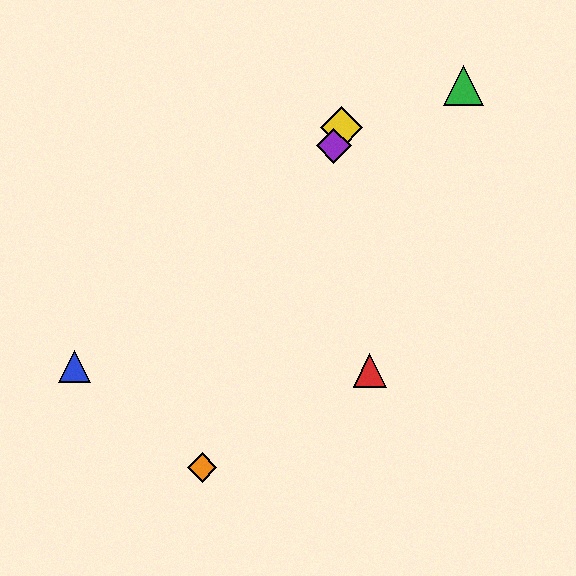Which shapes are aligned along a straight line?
The yellow diamond, the purple diamond, the orange diamond are aligned along a straight line.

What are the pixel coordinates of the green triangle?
The green triangle is at (463, 85).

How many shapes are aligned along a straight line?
3 shapes (the yellow diamond, the purple diamond, the orange diamond) are aligned along a straight line.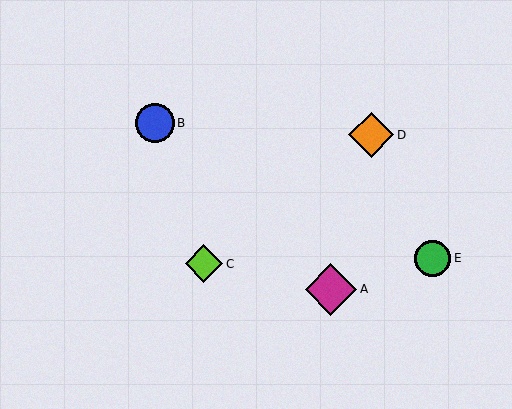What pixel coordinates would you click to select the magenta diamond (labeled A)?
Click at (331, 289) to select the magenta diamond A.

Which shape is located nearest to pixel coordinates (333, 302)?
The magenta diamond (labeled A) at (331, 289) is nearest to that location.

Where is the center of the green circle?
The center of the green circle is at (433, 258).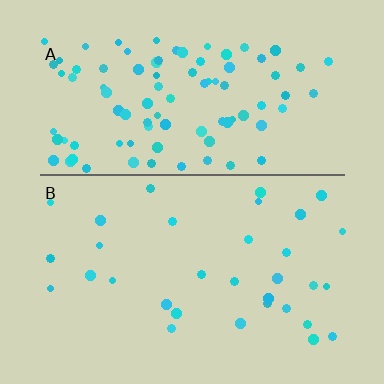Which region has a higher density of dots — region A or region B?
A (the top).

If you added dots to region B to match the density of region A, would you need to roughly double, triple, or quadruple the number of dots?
Approximately triple.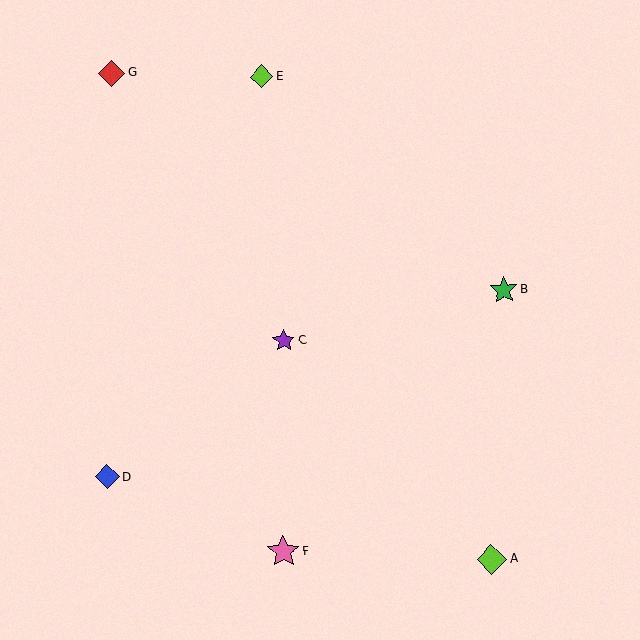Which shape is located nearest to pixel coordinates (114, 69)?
The red diamond (labeled G) at (111, 73) is nearest to that location.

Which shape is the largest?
The pink star (labeled F) is the largest.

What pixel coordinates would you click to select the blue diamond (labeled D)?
Click at (107, 477) to select the blue diamond D.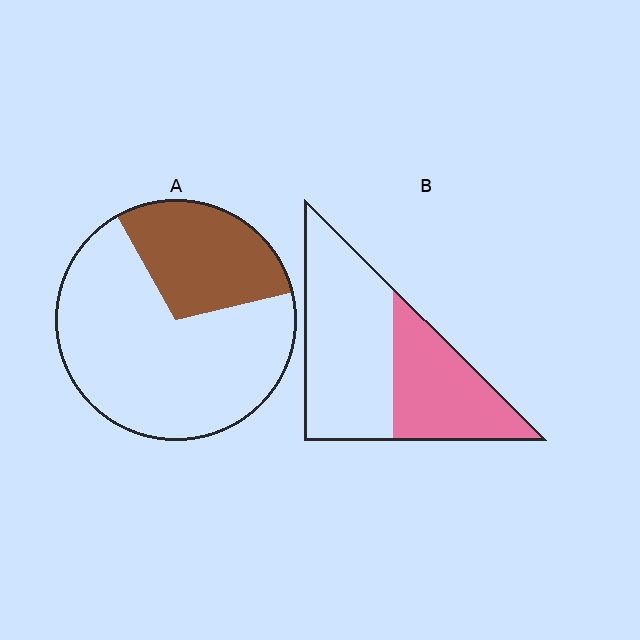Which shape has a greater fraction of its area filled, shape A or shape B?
Shape B.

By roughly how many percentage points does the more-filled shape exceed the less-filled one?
By roughly 10 percentage points (B over A).